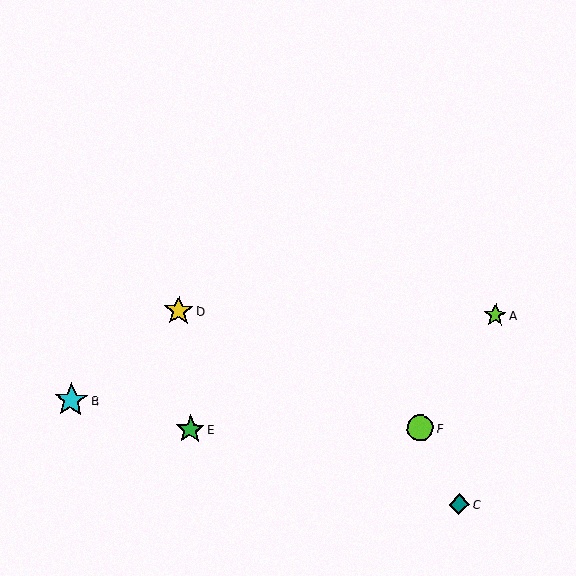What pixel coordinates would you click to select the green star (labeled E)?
Click at (190, 430) to select the green star E.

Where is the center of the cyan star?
The center of the cyan star is at (71, 400).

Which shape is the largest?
The cyan star (labeled B) is the largest.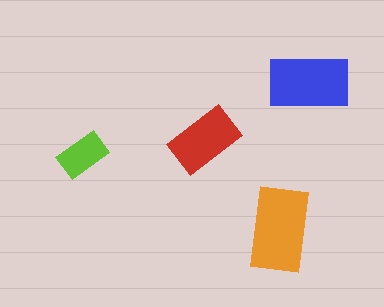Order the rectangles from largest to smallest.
the orange one, the blue one, the red one, the lime one.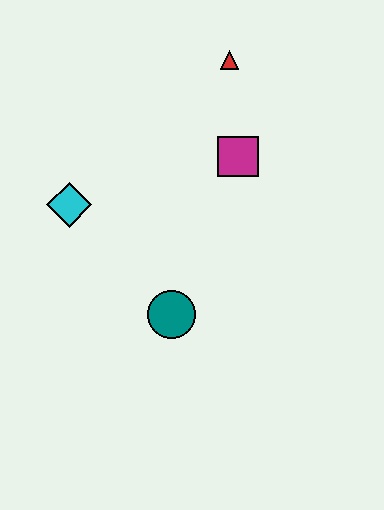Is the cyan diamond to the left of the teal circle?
Yes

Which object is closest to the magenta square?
The red triangle is closest to the magenta square.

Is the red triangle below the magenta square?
No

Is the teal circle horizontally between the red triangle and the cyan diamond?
Yes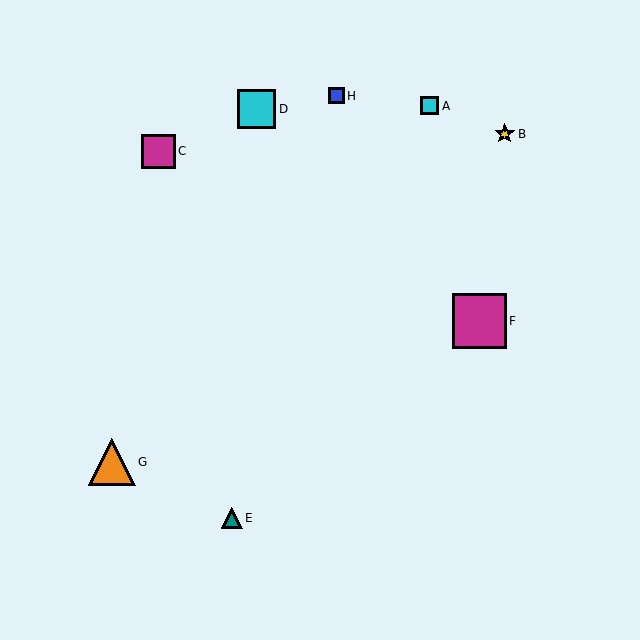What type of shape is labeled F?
Shape F is a magenta square.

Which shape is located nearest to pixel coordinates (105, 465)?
The orange triangle (labeled G) at (112, 462) is nearest to that location.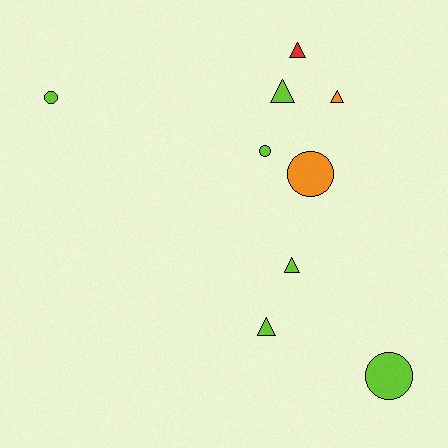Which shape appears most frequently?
Triangle, with 5 objects.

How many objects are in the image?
There are 9 objects.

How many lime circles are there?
There are 3 lime circles.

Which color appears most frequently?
Lime, with 6 objects.